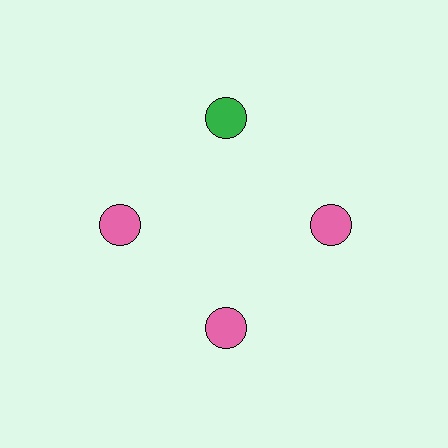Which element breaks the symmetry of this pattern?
The green circle at roughly the 12 o'clock position breaks the symmetry. All other shapes are pink circles.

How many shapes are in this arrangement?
There are 4 shapes arranged in a ring pattern.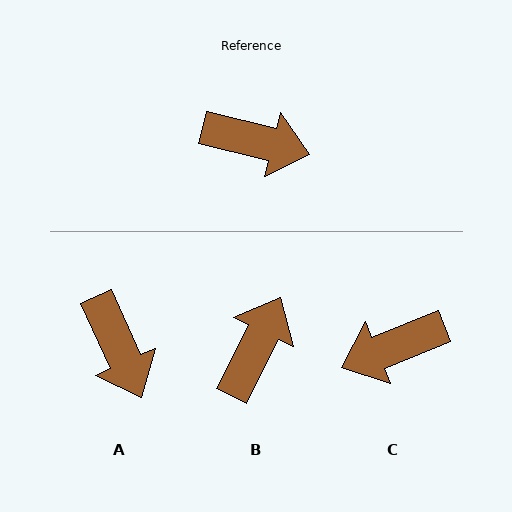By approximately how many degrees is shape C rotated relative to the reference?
Approximately 144 degrees clockwise.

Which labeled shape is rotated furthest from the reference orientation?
C, about 144 degrees away.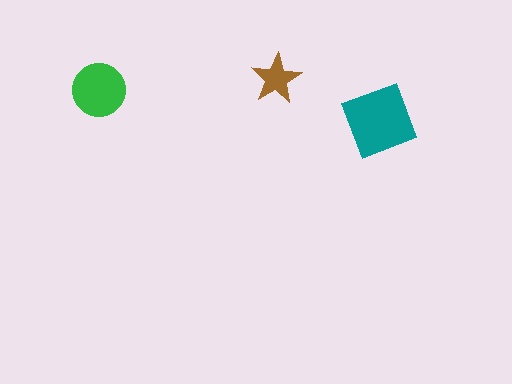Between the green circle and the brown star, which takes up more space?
The green circle.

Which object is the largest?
The teal diamond.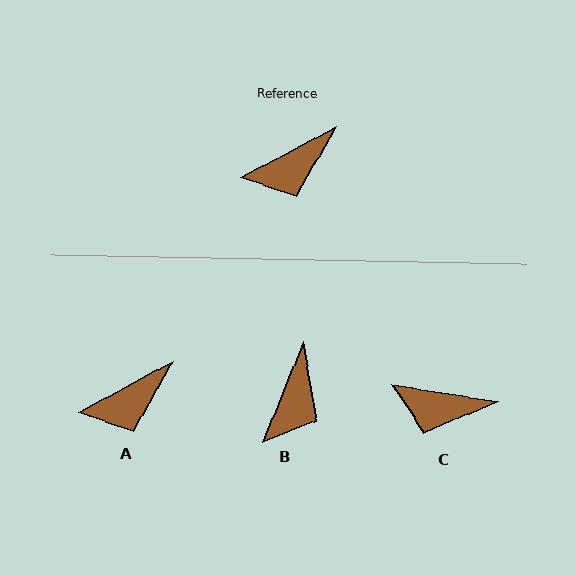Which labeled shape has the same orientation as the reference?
A.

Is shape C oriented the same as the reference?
No, it is off by about 37 degrees.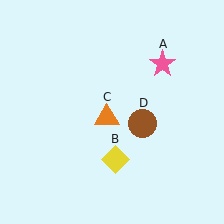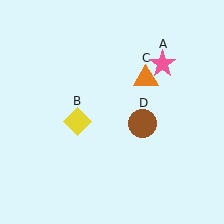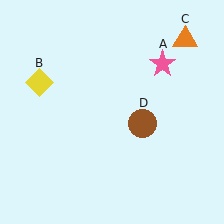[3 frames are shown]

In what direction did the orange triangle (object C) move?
The orange triangle (object C) moved up and to the right.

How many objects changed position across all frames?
2 objects changed position: yellow diamond (object B), orange triangle (object C).